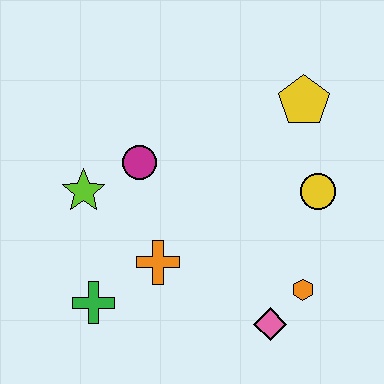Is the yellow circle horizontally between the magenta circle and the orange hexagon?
No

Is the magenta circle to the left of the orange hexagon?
Yes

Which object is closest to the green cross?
The orange cross is closest to the green cross.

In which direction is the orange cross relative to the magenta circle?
The orange cross is below the magenta circle.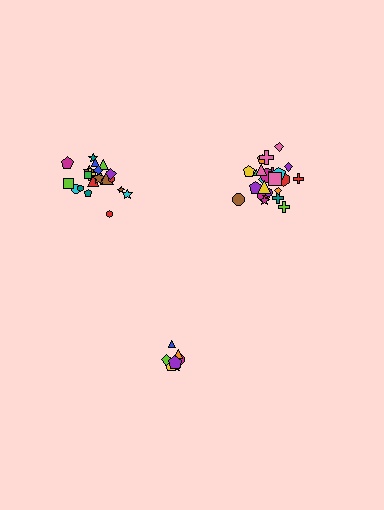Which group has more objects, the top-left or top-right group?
The top-right group.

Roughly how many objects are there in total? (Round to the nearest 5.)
Roughly 55 objects in total.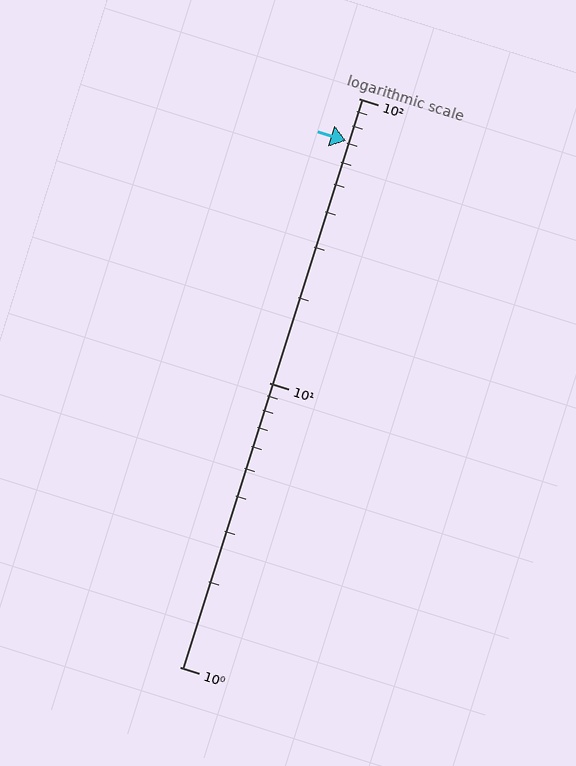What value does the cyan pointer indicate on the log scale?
The pointer indicates approximately 71.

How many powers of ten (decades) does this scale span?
The scale spans 2 decades, from 1 to 100.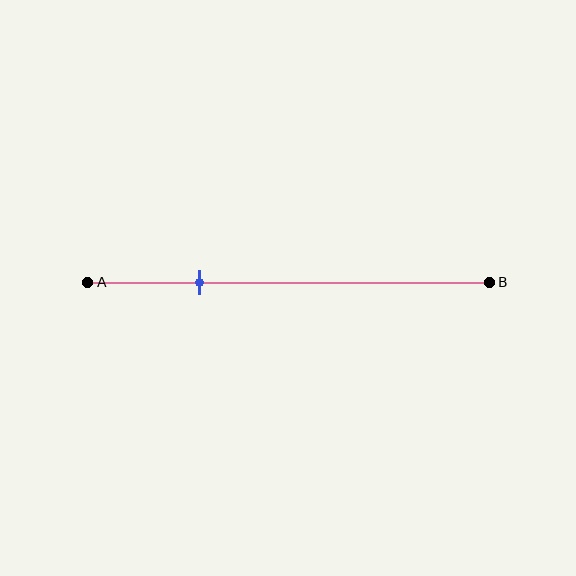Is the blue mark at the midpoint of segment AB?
No, the mark is at about 30% from A, not at the 50% midpoint.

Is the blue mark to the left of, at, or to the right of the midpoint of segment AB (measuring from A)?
The blue mark is to the left of the midpoint of segment AB.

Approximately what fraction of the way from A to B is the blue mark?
The blue mark is approximately 30% of the way from A to B.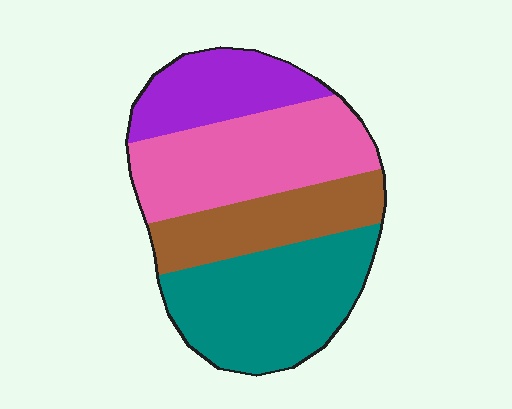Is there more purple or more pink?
Pink.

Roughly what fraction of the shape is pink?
Pink takes up about one third (1/3) of the shape.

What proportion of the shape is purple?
Purple covers 18% of the shape.